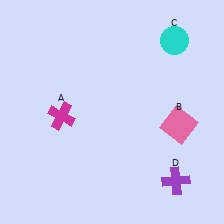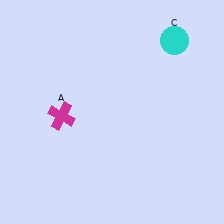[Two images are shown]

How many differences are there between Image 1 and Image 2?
There are 2 differences between the two images.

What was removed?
The pink square (B), the purple cross (D) were removed in Image 2.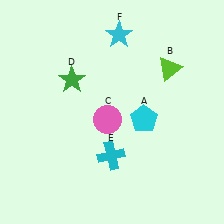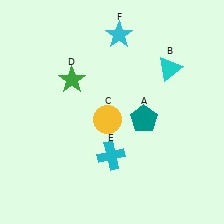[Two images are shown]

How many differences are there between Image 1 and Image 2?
There are 3 differences between the two images.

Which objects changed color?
A changed from cyan to teal. B changed from lime to cyan. C changed from pink to yellow.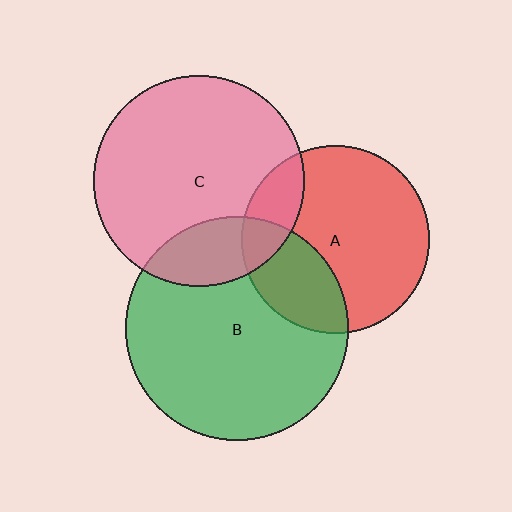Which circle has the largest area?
Circle B (green).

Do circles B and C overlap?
Yes.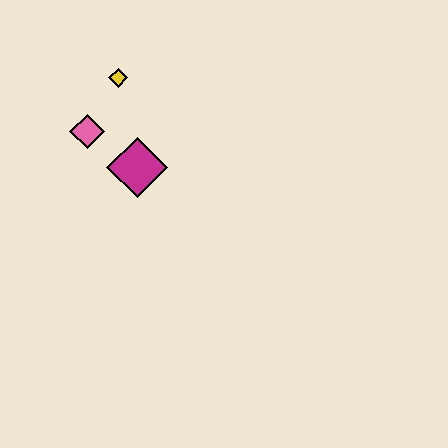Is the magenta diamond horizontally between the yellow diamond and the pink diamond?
No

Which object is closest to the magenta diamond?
The pink diamond is closest to the magenta diamond.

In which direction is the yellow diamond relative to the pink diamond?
The yellow diamond is above the pink diamond.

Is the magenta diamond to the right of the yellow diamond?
Yes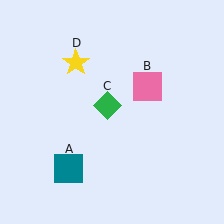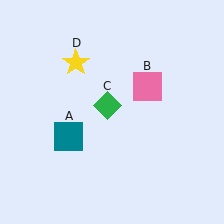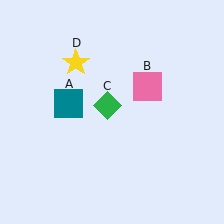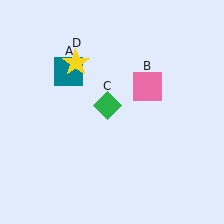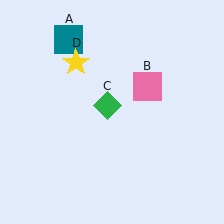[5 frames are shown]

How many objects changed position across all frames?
1 object changed position: teal square (object A).